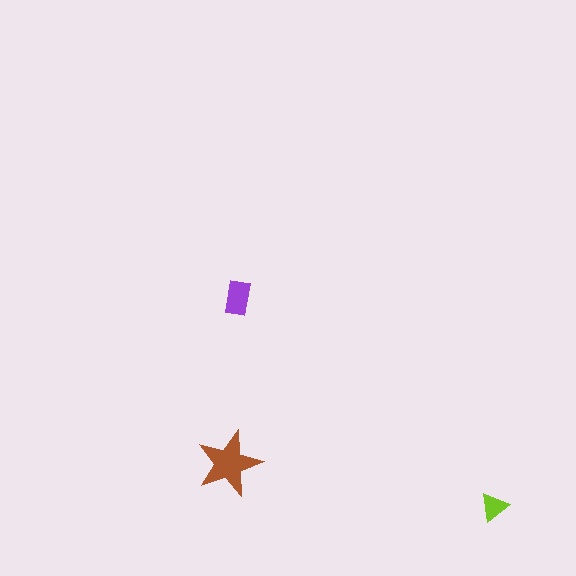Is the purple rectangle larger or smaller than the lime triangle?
Larger.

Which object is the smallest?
The lime triangle.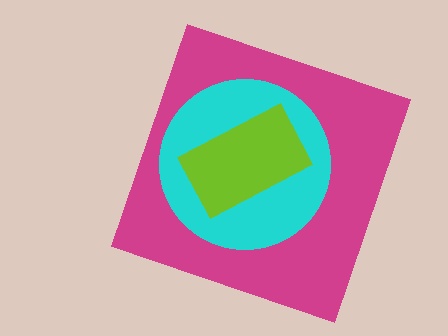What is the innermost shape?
The lime rectangle.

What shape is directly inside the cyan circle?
The lime rectangle.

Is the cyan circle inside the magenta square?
Yes.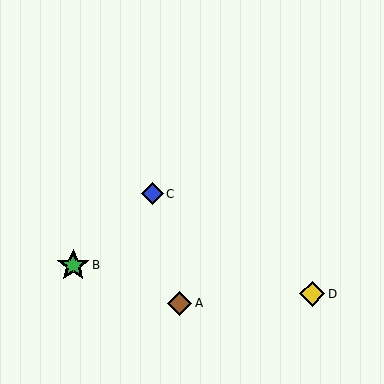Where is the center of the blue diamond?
The center of the blue diamond is at (152, 194).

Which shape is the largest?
The green star (labeled B) is the largest.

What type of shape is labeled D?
Shape D is a yellow diamond.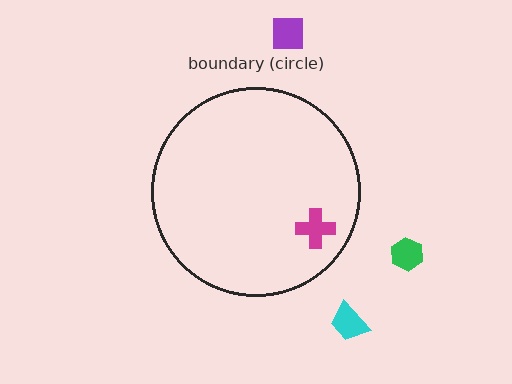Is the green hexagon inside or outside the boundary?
Outside.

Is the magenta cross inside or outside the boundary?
Inside.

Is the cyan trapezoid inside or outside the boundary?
Outside.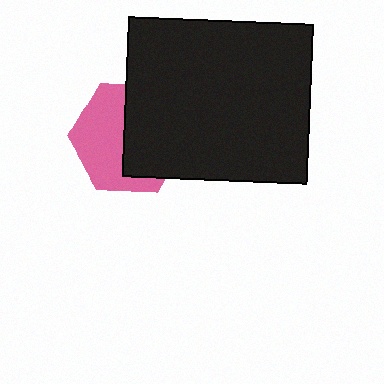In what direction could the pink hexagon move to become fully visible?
The pink hexagon could move left. That would shift it out from behind the black rectangle entirely.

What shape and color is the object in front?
The object in front is a black rectangle.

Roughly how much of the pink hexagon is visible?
About half of it is visible (roughly 50%).